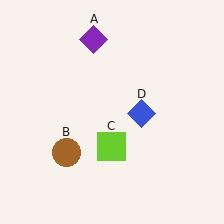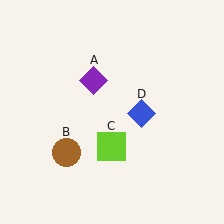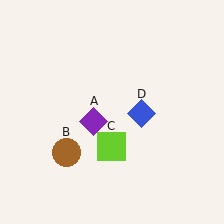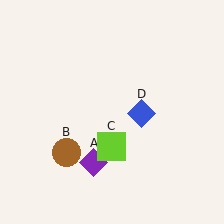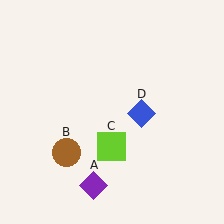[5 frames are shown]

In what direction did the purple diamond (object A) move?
The purple diamond (object A) moved down.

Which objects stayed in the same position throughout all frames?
Brown circle (object B) and lime square (object C) and blue diamond (object D) remained stationary.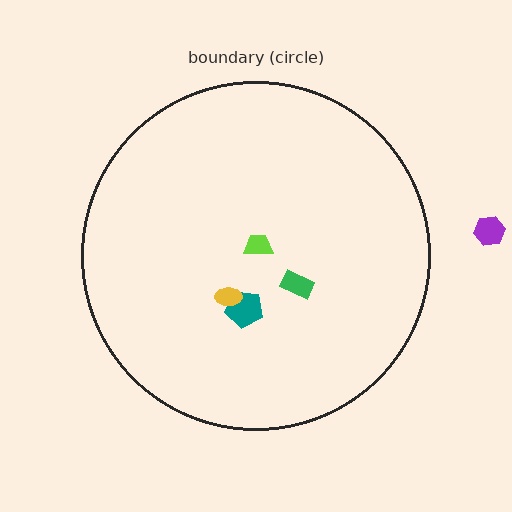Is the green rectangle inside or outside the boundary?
Inside.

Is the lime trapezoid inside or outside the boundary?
Inside.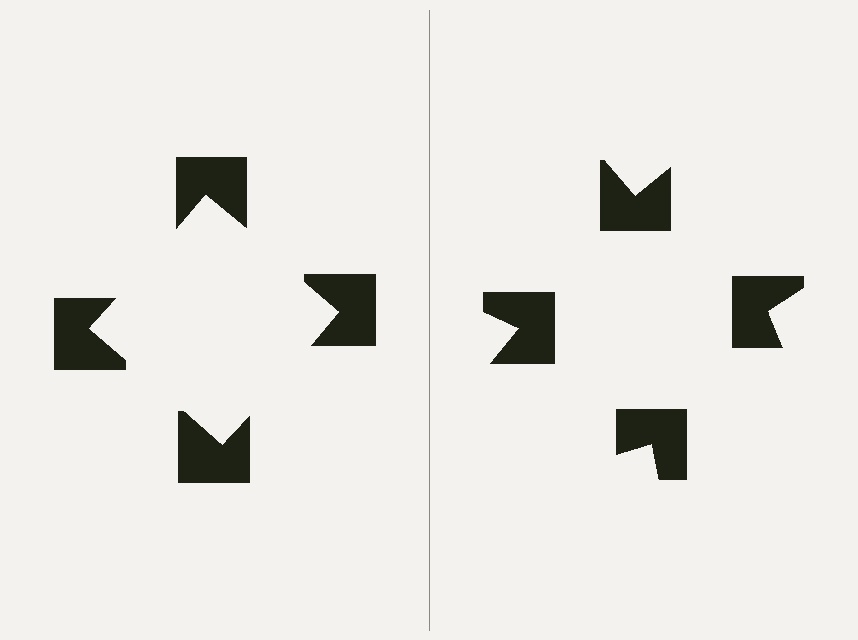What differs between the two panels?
The notched squares are positioned identically on both sides; only the wedge orientations differ. On the left they align to a square; on the right they are misaligned.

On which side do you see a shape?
An illusory square appears on the left side. On the right side the wedge cuts are rotated, so no coherent shape forms.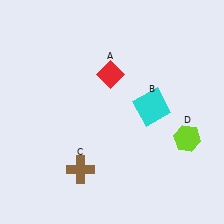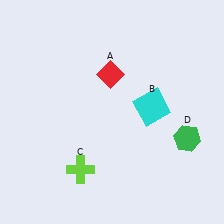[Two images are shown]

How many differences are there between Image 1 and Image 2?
There are 2 differences between the two images.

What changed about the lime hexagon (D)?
In Image 1, D is lime. In Image 2, it changed to green.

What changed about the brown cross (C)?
In Image 1, C is brown. In Image 2, it changed to lime.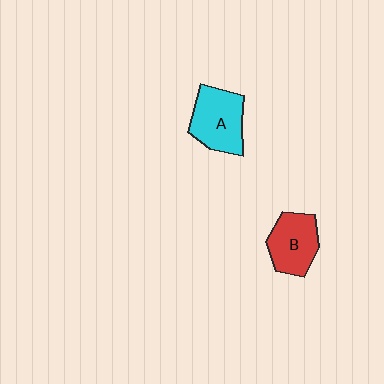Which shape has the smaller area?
Shape B (red).